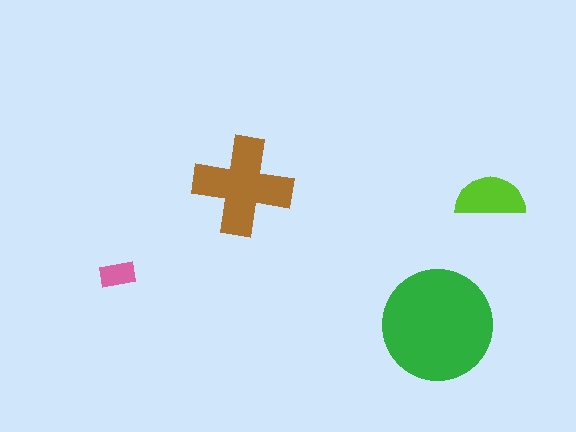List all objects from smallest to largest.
The pink rectangle, the lime semicircle, the brown cross, the green circle.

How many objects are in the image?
There are 4 objects in the image.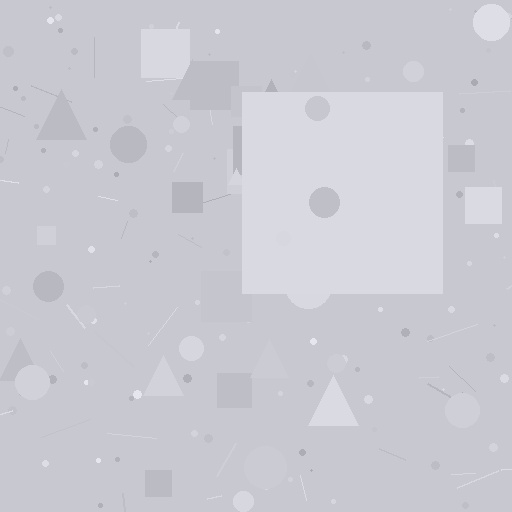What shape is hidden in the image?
A square is hidden in the image.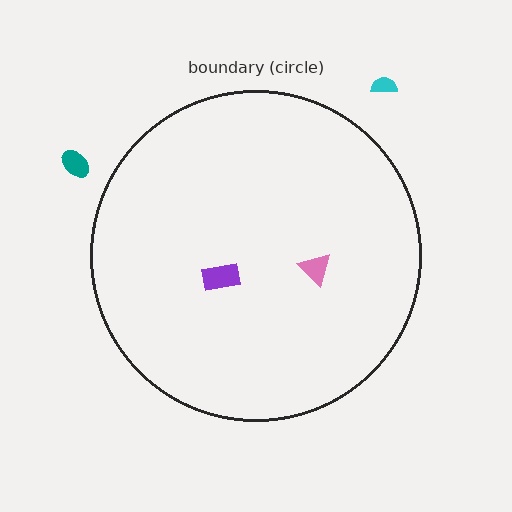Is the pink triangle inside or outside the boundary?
Inside.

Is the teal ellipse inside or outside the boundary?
Outside.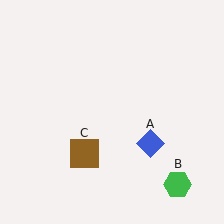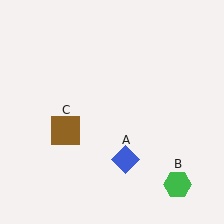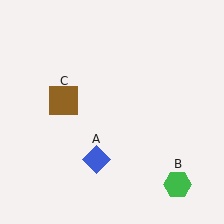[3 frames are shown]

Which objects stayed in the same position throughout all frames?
Green hexagon (object B) remained stationary.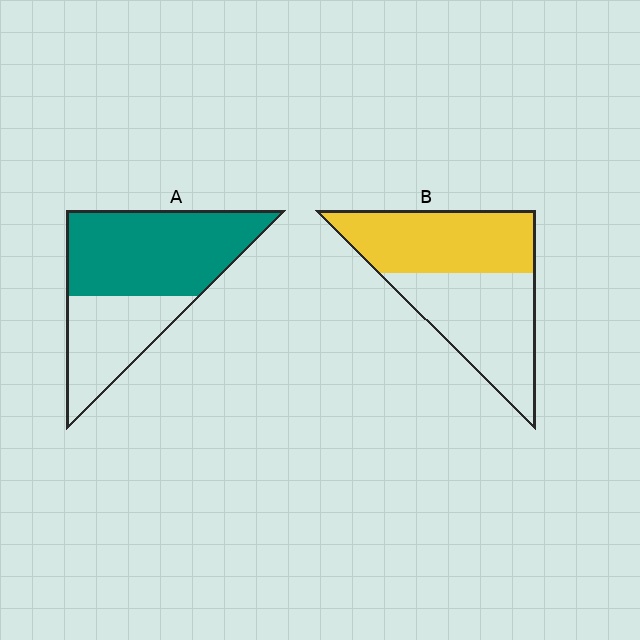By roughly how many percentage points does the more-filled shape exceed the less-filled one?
By roughly 15 percentage points (A over B).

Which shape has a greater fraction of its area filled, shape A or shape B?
Shape A.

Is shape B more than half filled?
Roughly half.